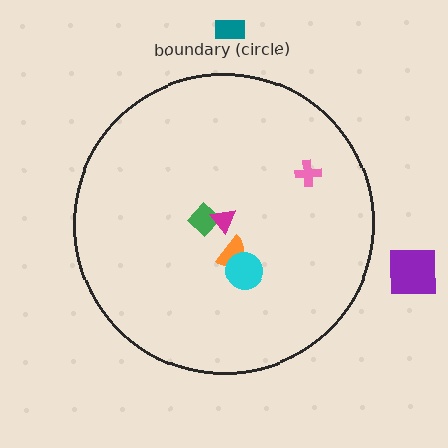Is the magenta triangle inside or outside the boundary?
Inside.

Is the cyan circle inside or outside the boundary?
Inside.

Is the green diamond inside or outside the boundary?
Inside.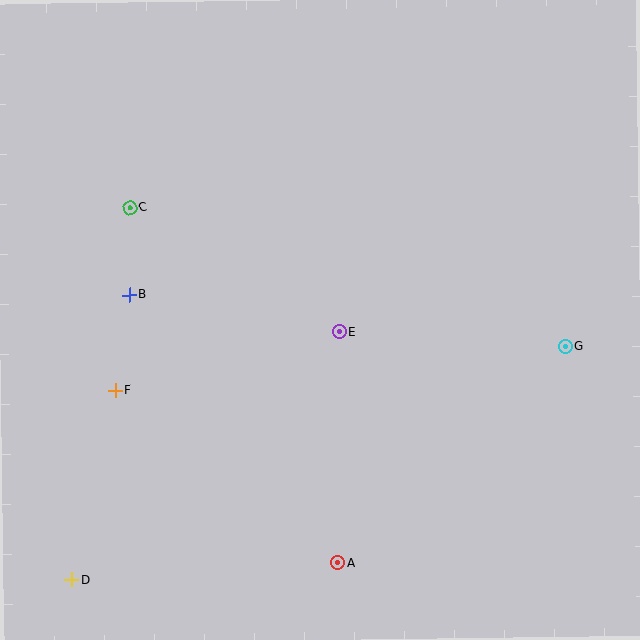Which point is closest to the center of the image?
Point E at (340, 331) is closest to the center.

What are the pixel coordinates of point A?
Point A is at (338, 563).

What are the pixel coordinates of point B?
Point B is at (129, 295).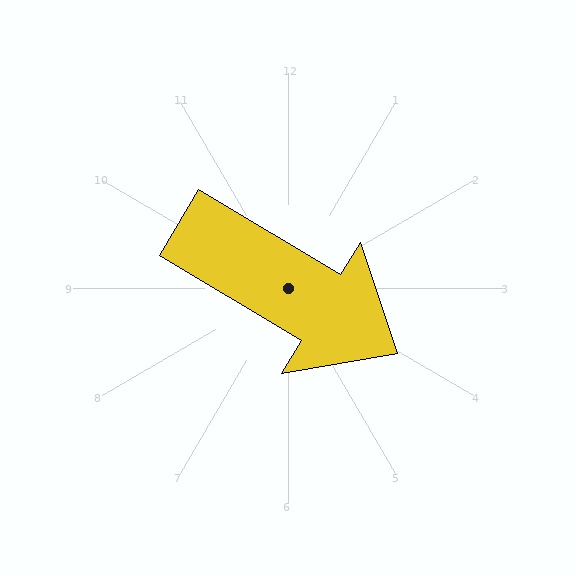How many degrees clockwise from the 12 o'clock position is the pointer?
Approximately 121 degrees.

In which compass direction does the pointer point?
Southeast.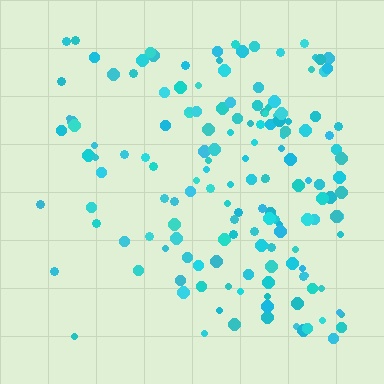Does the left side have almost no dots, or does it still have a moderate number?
Still a moderate number, just noticeably fewer than the right.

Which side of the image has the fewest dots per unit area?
The left.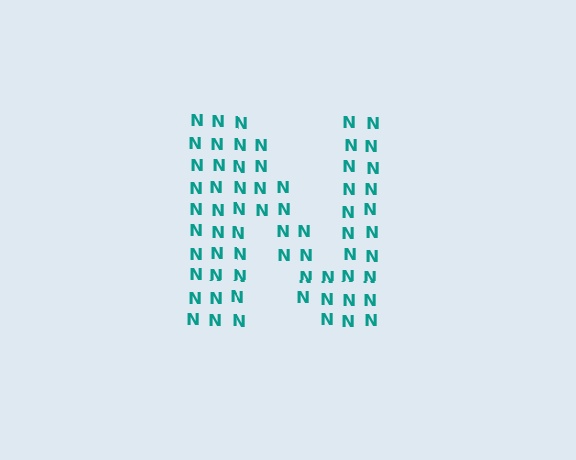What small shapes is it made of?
It is made of small letter N's.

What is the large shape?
The large shape is the letter N.